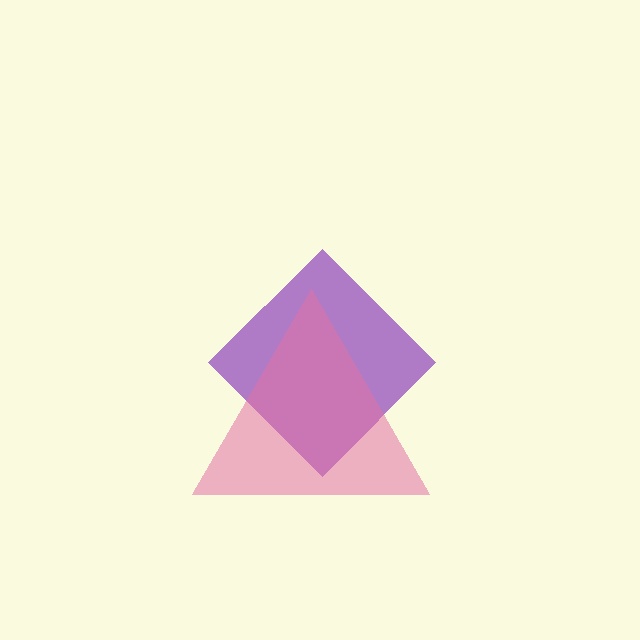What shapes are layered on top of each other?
The layered shapes are: a purple diamond, a pink triangle.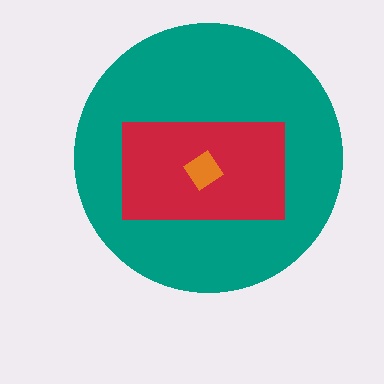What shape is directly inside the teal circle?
The red rectangle.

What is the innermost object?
The orange diamond.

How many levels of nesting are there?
3.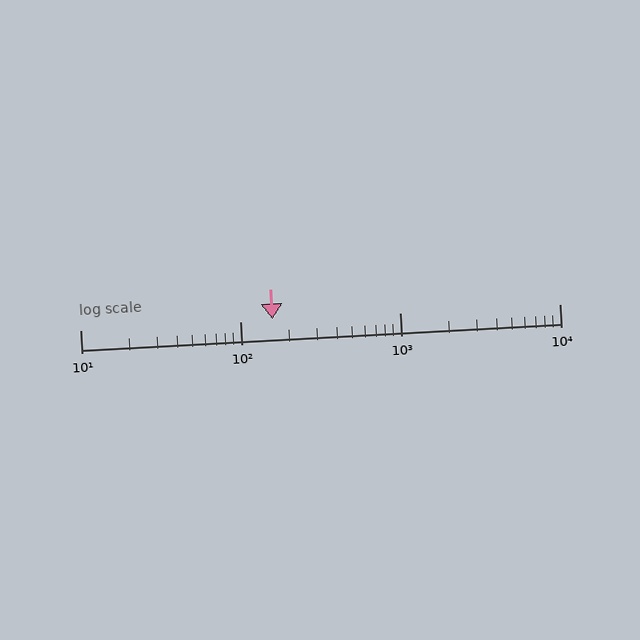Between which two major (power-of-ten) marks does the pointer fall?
The pointer is between 100 and 1000.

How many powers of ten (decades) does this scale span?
The scale spans 3 decades, from 10 to 10000.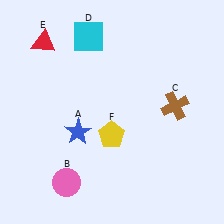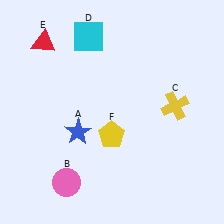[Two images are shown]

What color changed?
The cross (C) changed from brown in Image 1 to yellow in Image 2.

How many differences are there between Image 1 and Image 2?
There is 1 difference between the two images.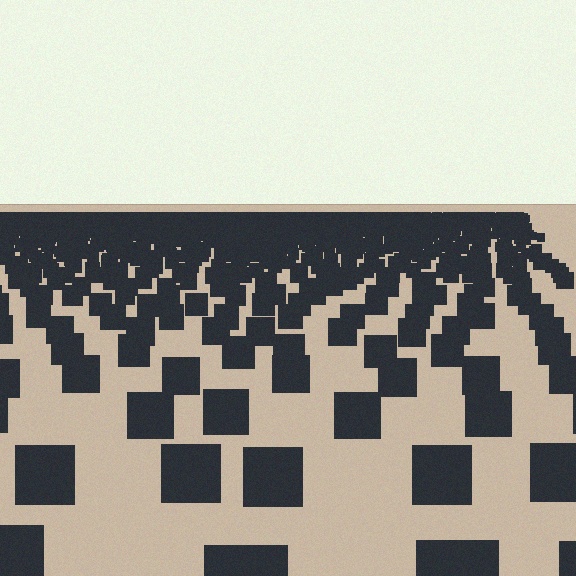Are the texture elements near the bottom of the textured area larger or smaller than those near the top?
Larger. Near the bottom, elements are closer to the viewer and appear at a bigger on-screen size.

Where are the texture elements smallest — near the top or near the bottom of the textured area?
Near the top.